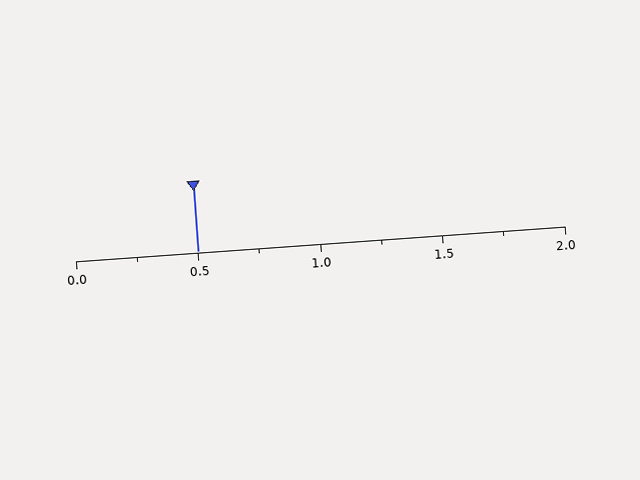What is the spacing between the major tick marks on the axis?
The major ticks are spaced 0.5 apart.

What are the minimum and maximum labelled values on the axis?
The axis runs from 0.0 to 2.0.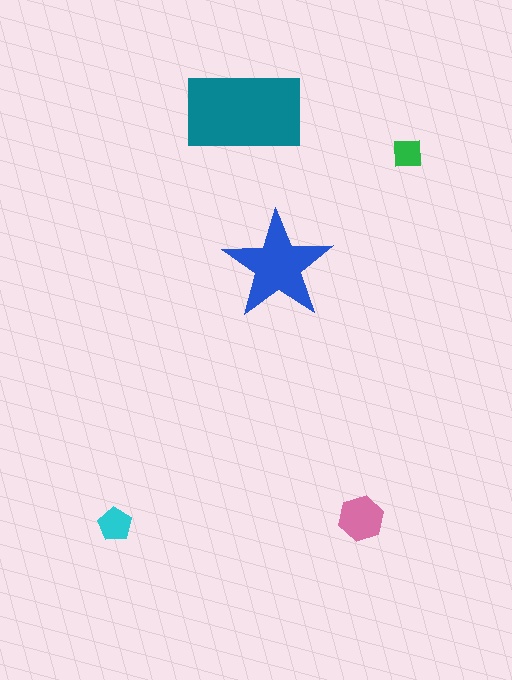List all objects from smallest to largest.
The green square, the cyan pentagon, the pink hexagon, the blue star, the teal rectangle.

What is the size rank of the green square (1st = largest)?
5th.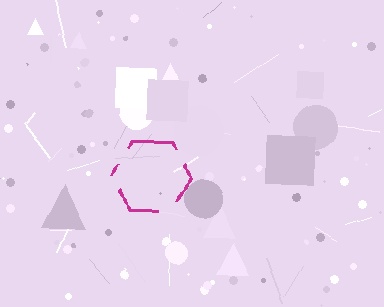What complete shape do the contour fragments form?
The contour fragments form a hexagon.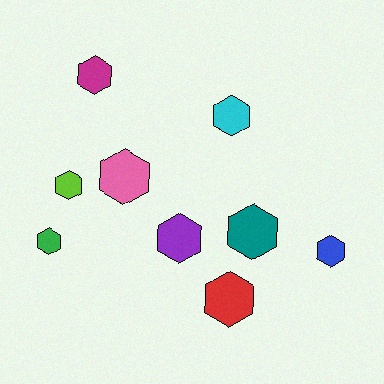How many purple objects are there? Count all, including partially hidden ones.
There is 1 purple object.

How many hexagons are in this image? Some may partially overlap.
There are 9 hexagons.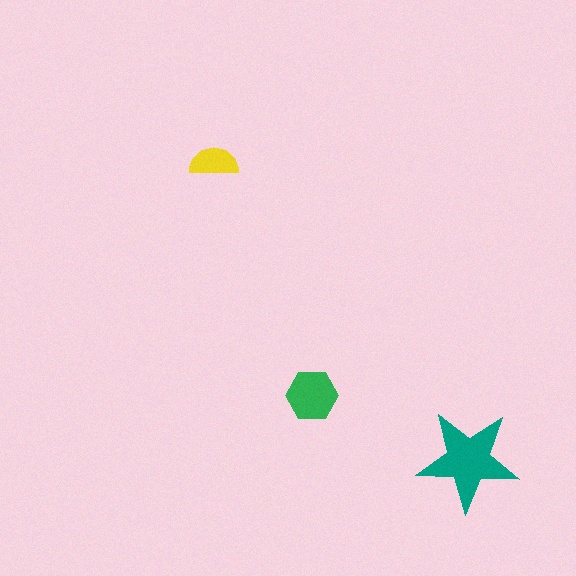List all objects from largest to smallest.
The teal star, the green hexagon, the yellow semicircle.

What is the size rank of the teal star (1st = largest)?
1st.